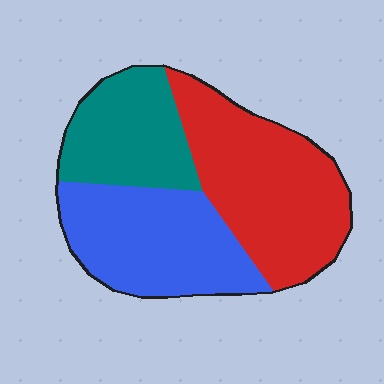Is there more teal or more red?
Red.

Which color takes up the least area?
Teal, at roughly 25%.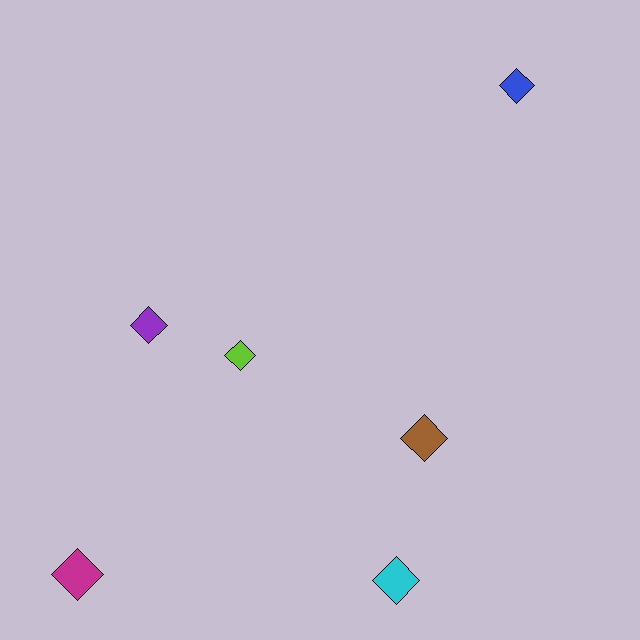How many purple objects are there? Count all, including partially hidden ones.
There is 1 purple object.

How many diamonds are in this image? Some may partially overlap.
There are 6 diamonds.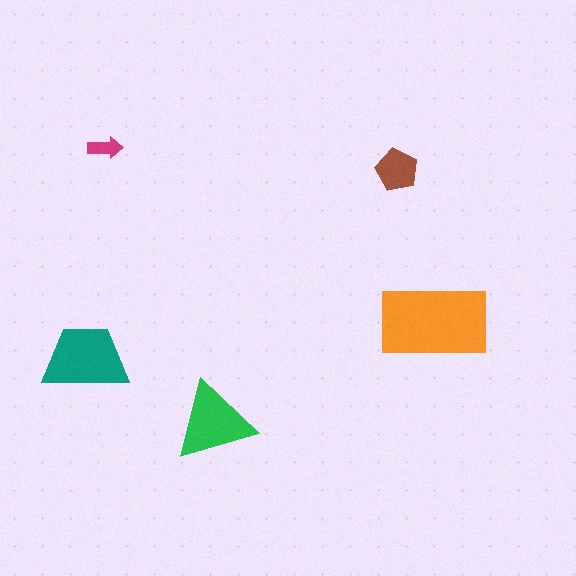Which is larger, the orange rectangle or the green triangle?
The orange rectangle.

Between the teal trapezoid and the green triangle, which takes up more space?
The teal trapezoid.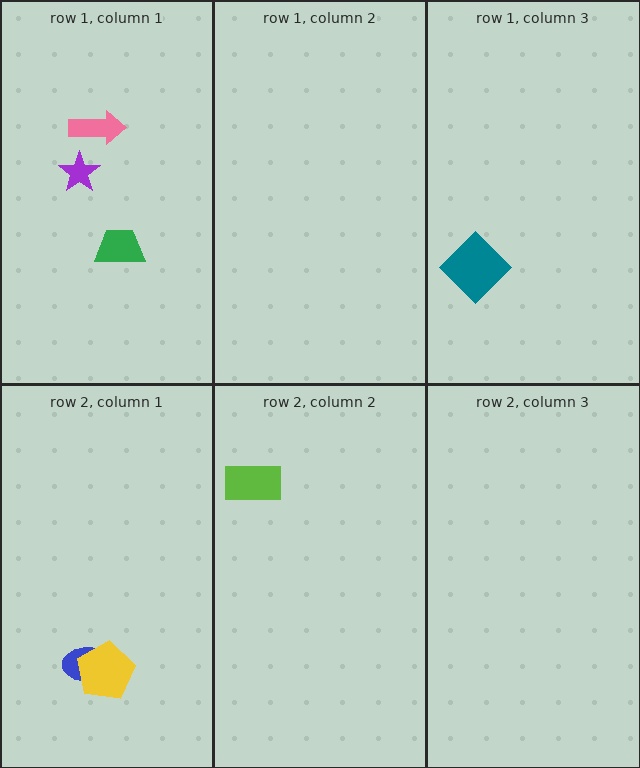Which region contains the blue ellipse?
The row 2, column 1 region.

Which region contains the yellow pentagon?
The row 2, column 1 region.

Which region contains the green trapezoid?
The row 1, column 1 region.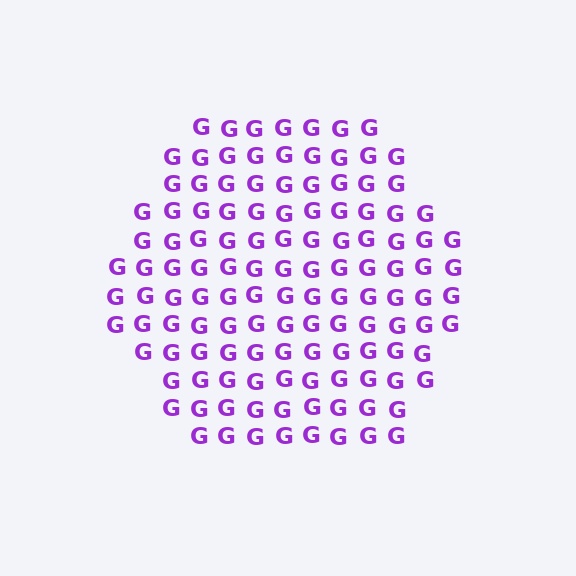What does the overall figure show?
The overall figure shows a hexagon.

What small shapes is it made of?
It is made of small letter G's.